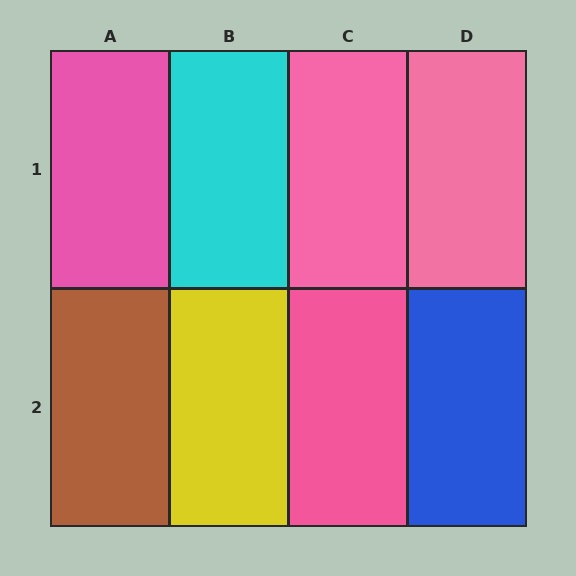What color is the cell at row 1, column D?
Pink.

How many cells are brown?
1 cell is brown.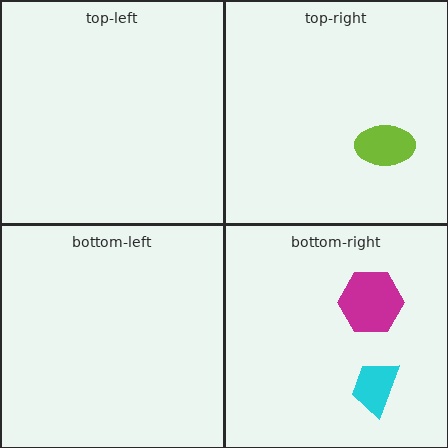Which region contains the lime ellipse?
The top-right region.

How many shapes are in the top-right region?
1.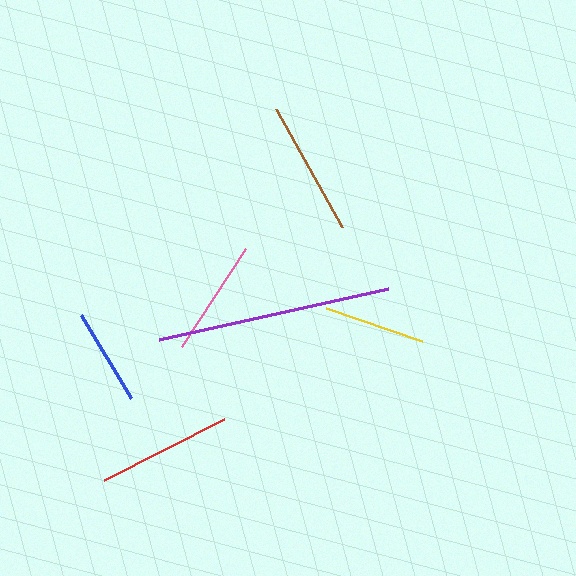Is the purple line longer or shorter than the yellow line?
The purple line is longer than the yellow line.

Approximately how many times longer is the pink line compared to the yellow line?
The pink line is approximately 1.1 times the length of the yellow line.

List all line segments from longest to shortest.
From longest to shortest: purple, brown, red, pink, yellow, blue.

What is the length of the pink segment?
The pink segment is approximately 117 pixels long.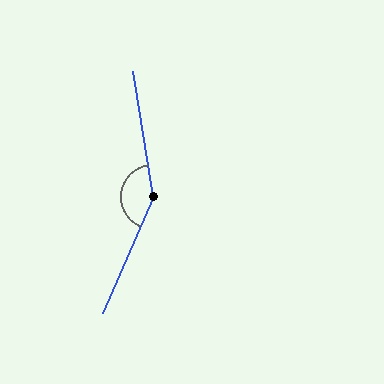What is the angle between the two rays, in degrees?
Approximately 147 degrees.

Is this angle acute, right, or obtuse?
It is obtuse.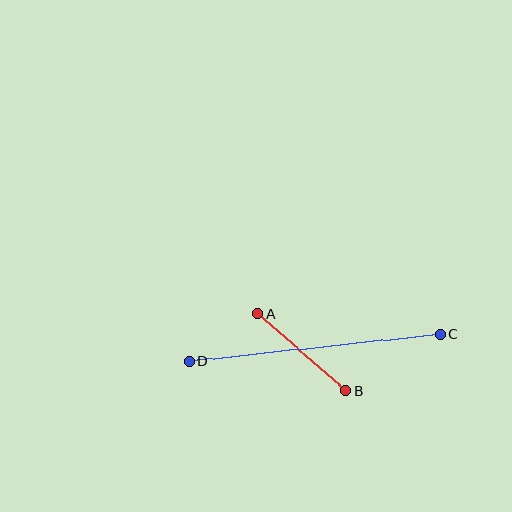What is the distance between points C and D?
The distance is approximately 253 pixels.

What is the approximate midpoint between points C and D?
The midpoint is at approximately (315, 348) pixels.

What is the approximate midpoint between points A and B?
The midpoint is at approximately (302, 352) pixels.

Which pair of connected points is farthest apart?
Points C and D are farthest apart.